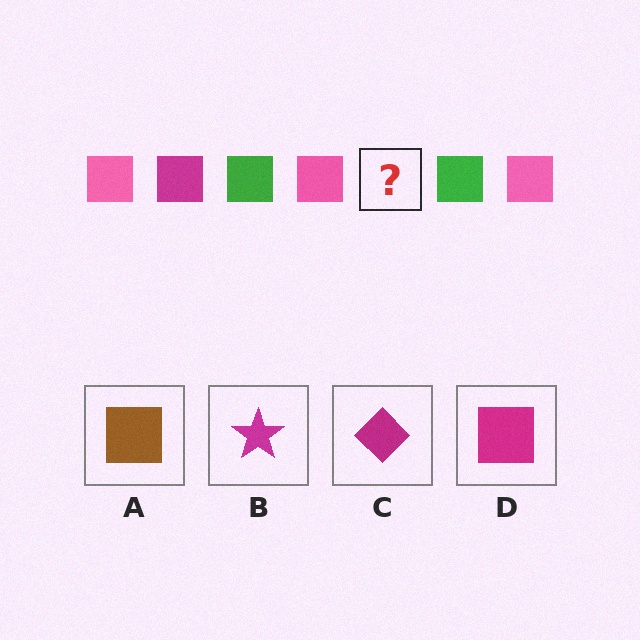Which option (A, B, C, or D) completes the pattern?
D.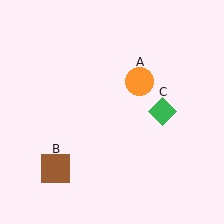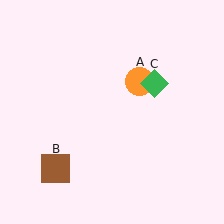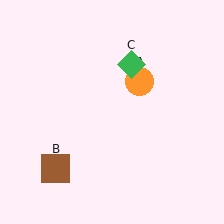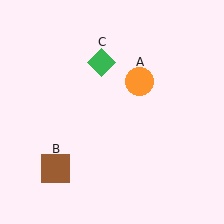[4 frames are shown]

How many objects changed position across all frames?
1 object changed position: green diamond (object C).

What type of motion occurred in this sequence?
The green diamond (object C) rotated counterclockwise around the center of the scene.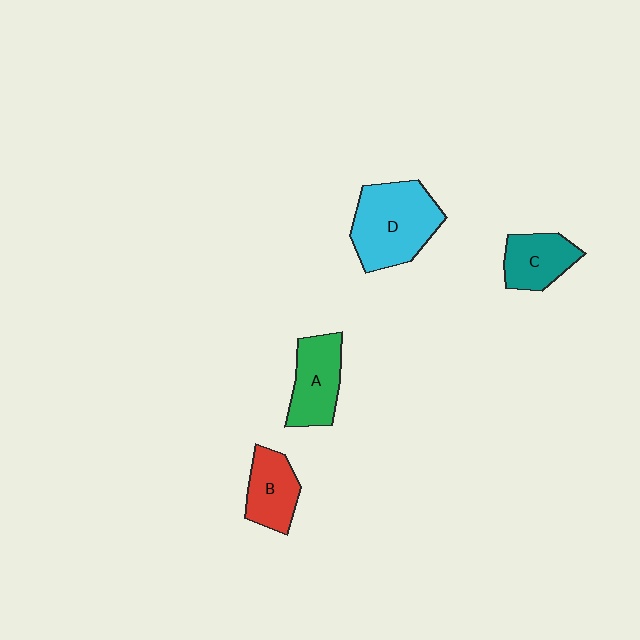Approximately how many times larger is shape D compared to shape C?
Approximately 1.8 times.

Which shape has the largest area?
Shape D (cyan).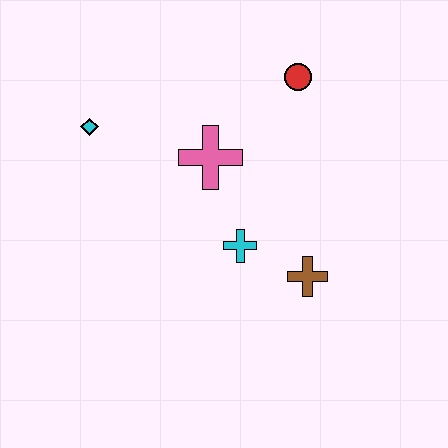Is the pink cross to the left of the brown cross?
Yes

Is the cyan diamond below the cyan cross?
No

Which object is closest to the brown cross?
The cyan cross is closest to the brown cross.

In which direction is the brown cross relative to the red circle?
The brown cross is below the red circle.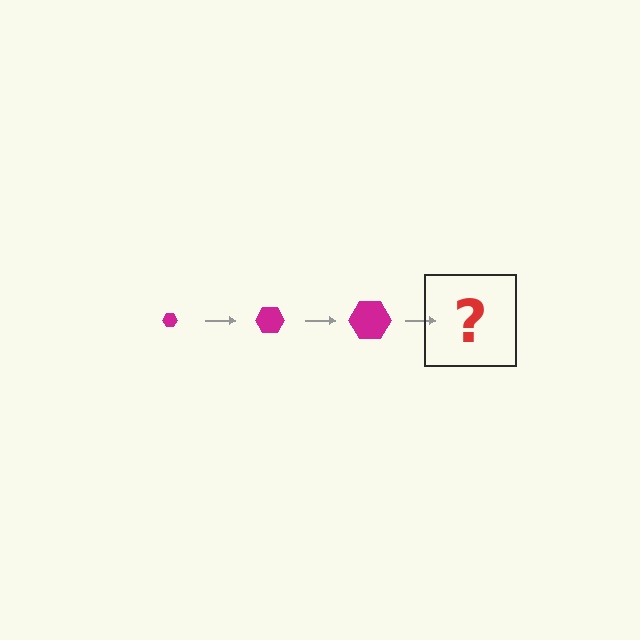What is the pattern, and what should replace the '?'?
The pattern is that the hexagon gets progressively larger each step. The '?' should be a magenta hexagon, larger than the previous one.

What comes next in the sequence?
The next element should be a magenta hexagon, larger than the previous one.